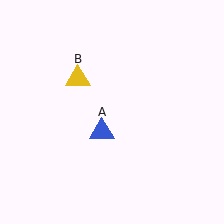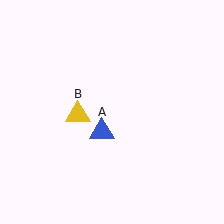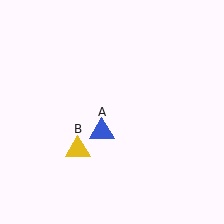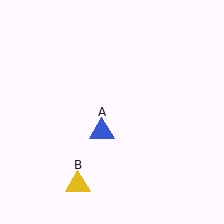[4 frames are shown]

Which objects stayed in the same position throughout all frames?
Blue triangle (object A) remained stationary.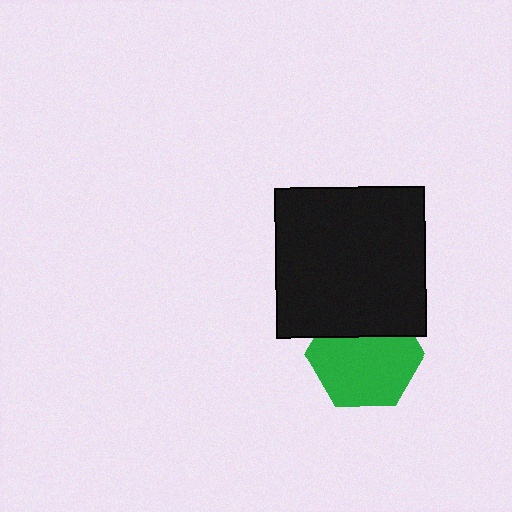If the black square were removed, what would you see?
You would see the complete green hexagon.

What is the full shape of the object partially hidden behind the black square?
The partially hidden object is a green hexagon.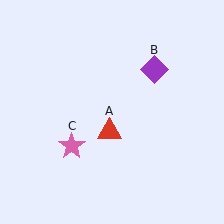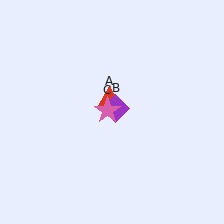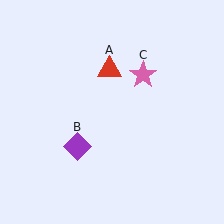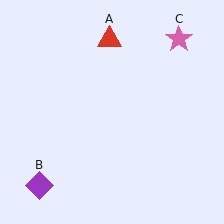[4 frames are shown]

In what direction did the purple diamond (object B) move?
The purple diamond (object B) moved down and to the left.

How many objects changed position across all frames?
3 objects changed position: red triangle (object A), purple diamond (object B), pink star (object C).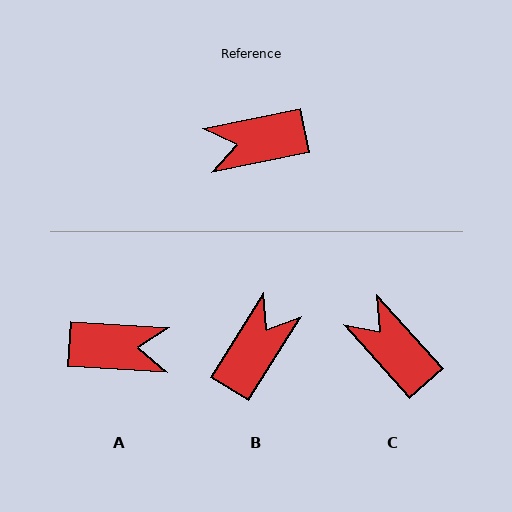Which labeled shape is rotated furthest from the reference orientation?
A, about 165 degrees away.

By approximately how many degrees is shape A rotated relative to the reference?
Approximately 165 degrees counter-clockwise.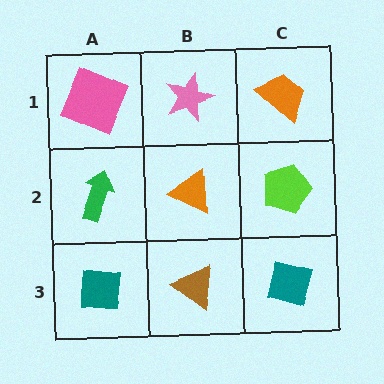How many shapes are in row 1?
3 shapes.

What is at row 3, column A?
A teal square.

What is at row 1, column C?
An orange trapezoid.